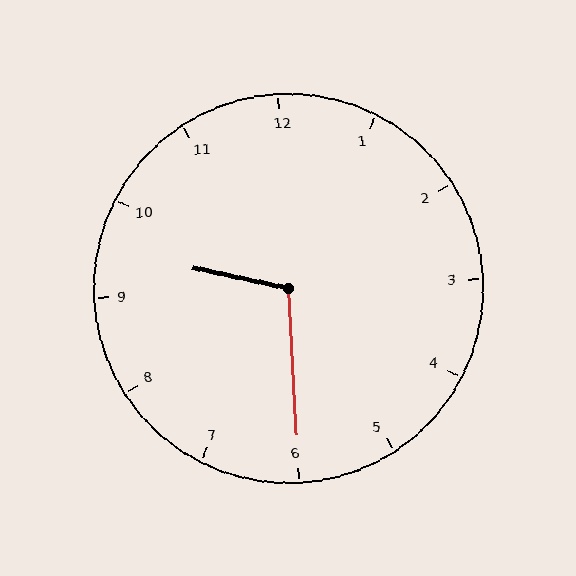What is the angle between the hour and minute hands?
Approximately 105 degrees.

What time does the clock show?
9:30.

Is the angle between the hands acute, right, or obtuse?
It is obtuse.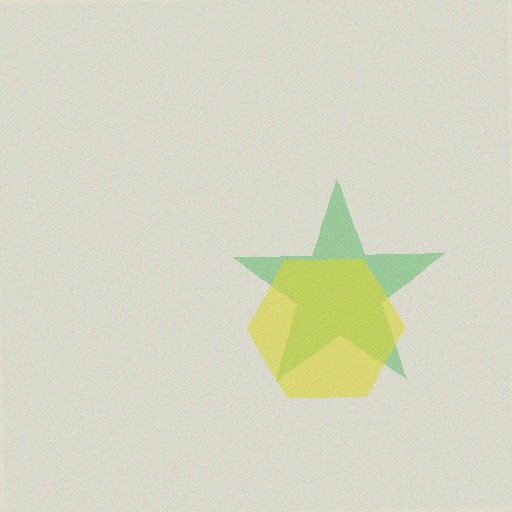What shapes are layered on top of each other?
The layered shapes are: a green star, a yellow hexagon.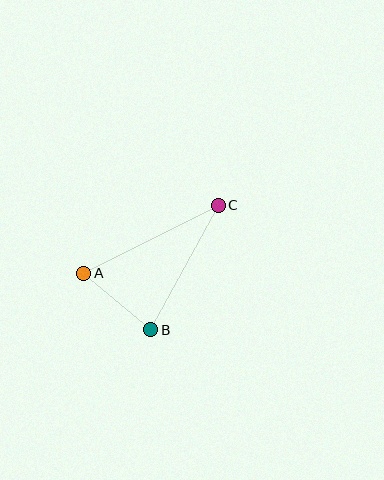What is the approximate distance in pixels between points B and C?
The distance between B and C is approximately 142 pixels.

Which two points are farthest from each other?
Points A and C are farthest from each other.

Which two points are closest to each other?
Points A and B are closest to each other.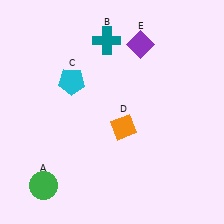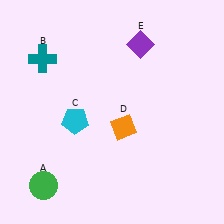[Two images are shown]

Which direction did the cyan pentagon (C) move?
The cyan pentagon (C) moved down.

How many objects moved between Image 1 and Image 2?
2 objects moved between the two images.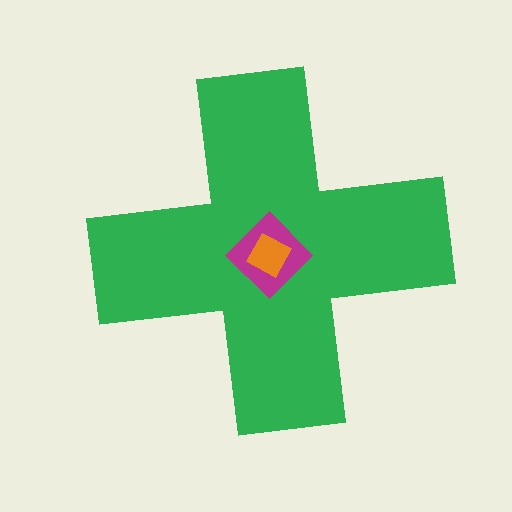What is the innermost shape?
The orange square.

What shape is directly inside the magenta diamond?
The orange square.